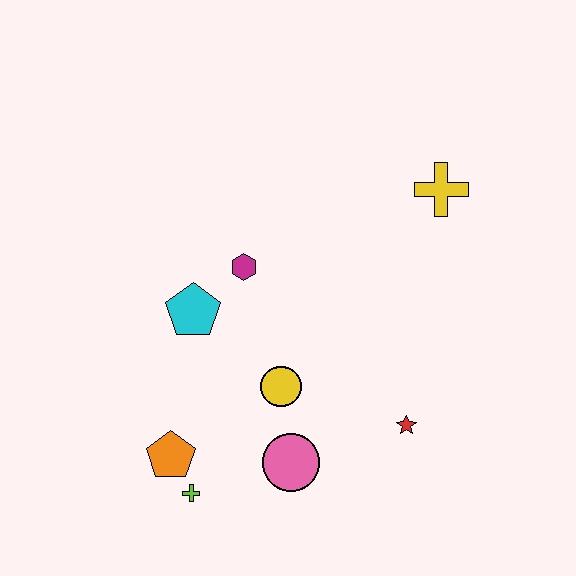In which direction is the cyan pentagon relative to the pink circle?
The cyan pentagon is above the pink circle.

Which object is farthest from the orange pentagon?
The yellow cross is farthest from the orange pentagon.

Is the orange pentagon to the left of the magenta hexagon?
Yes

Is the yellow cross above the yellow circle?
Yes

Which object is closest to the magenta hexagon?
The cyan pentagon is closest to the magenta hexagon.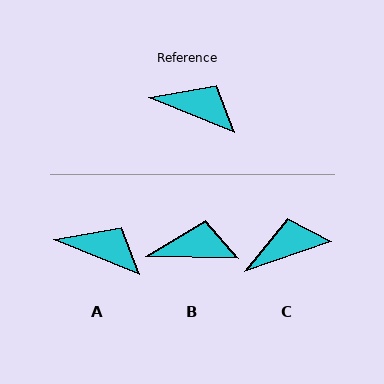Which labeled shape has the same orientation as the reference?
A.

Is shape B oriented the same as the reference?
No, it is off by about 21 degrees.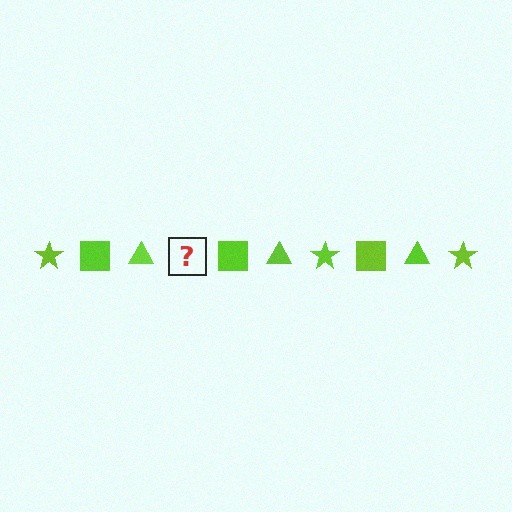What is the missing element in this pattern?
The missing element is a lime star.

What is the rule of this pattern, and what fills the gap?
The rule is that the pattern cycles through star, square, triangle shapes in lime. The gap should be filled with a lime star.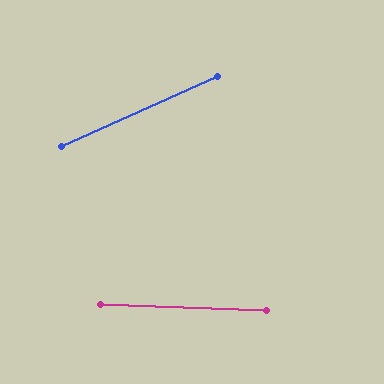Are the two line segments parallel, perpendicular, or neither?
Neither parallel nor perpendicular — they differ by about 27°.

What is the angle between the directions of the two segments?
Approximately 27 degrees.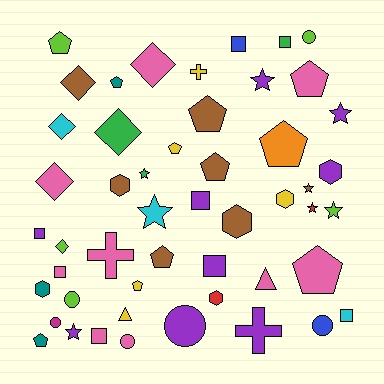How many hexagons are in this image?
There are 6 hexagons.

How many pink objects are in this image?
There are 9 pink objects.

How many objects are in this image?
There are 50 objects.